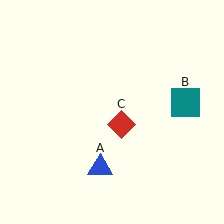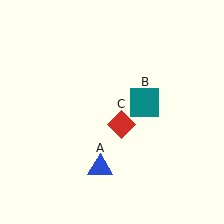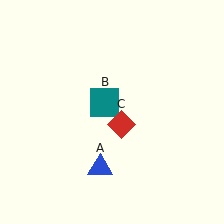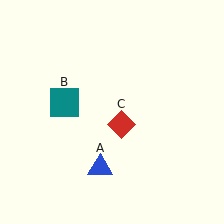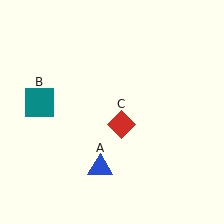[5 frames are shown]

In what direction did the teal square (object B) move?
The teal square (object B) moved left.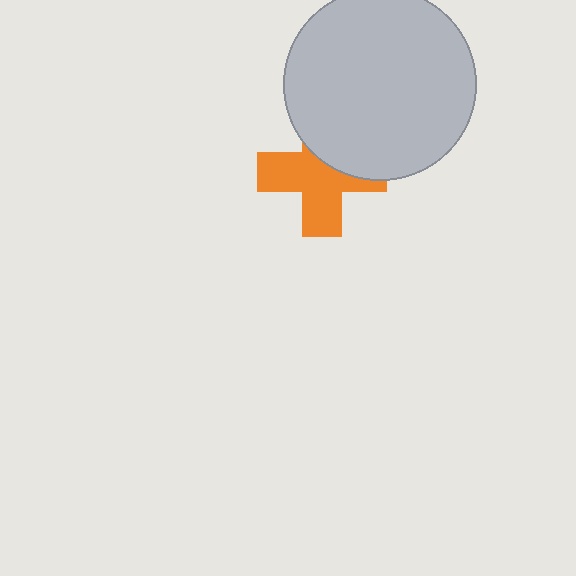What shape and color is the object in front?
The object in front is a light gray circle.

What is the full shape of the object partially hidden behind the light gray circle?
The partially hidden object is an orange cross.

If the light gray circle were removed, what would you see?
You would see the complete orange cross.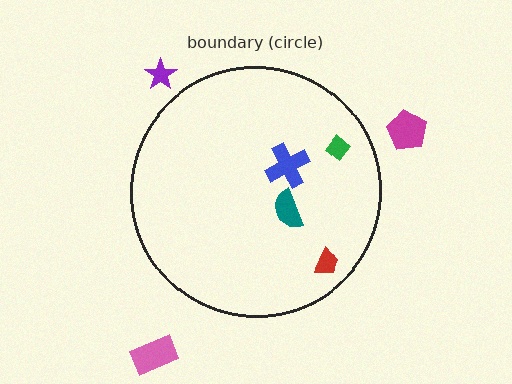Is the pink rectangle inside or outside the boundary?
Outside.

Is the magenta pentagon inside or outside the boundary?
Outside.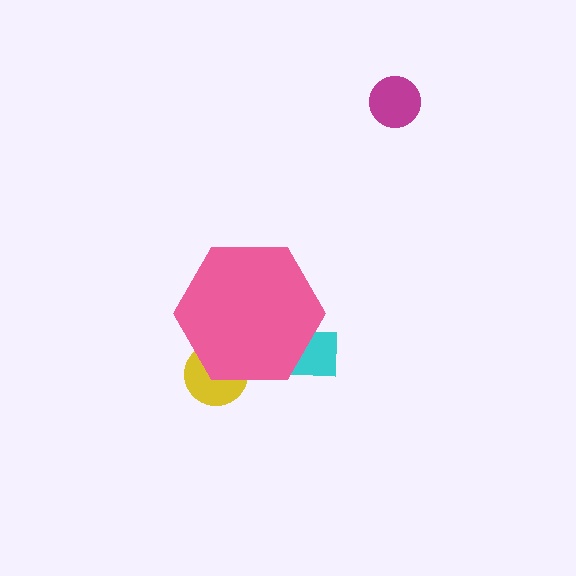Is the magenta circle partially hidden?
No, the magenta circle is fully visible.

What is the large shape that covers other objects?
A pink hexagon.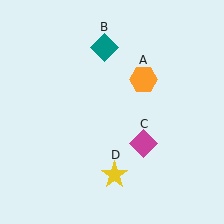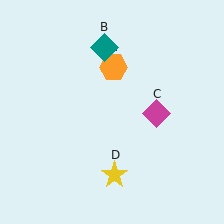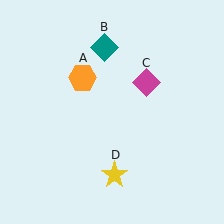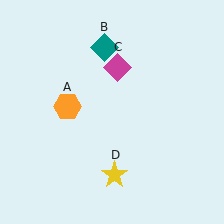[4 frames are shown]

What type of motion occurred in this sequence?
The orange hexagon (object A), magenta diamond (object C) rotated counterclockwise around the center of the scene.